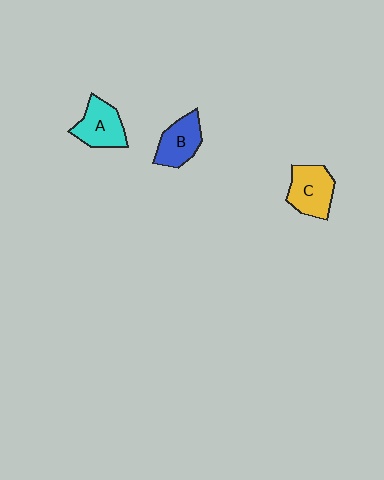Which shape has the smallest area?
Shape B (blue).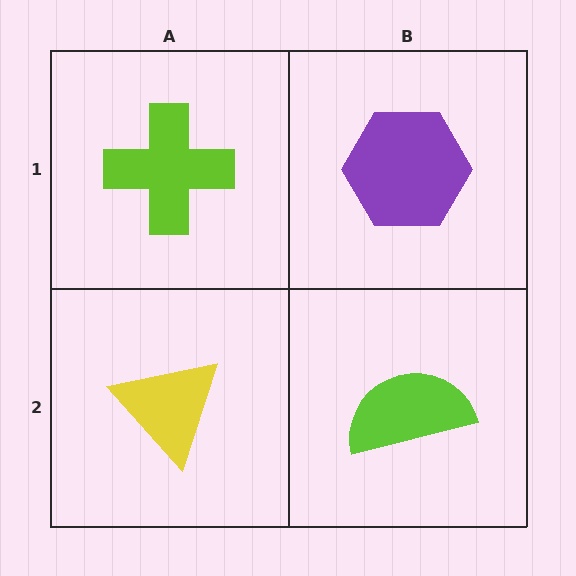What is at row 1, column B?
A purple hexagon.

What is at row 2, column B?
A lime semicircle.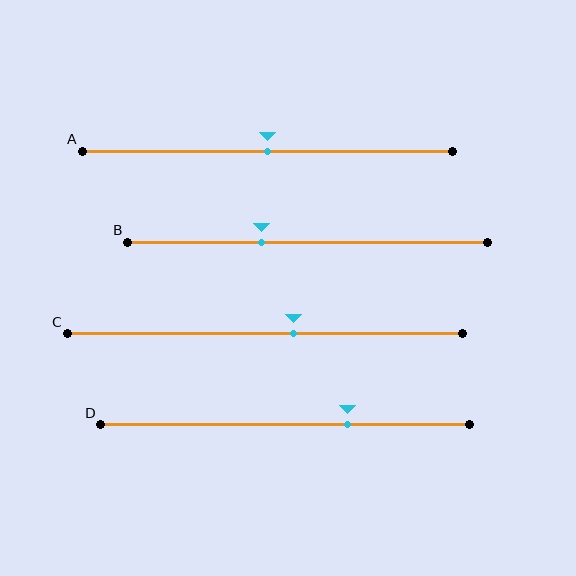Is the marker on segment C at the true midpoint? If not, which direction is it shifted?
No, the marker on segment C is shifted to the right by about 7% of the segment length.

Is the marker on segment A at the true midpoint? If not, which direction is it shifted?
Yes, the marker on segment A is at the true midpoint.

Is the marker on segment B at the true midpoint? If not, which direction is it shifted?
No, the marker on segment B is shifted to the left by about 13% of the segment length.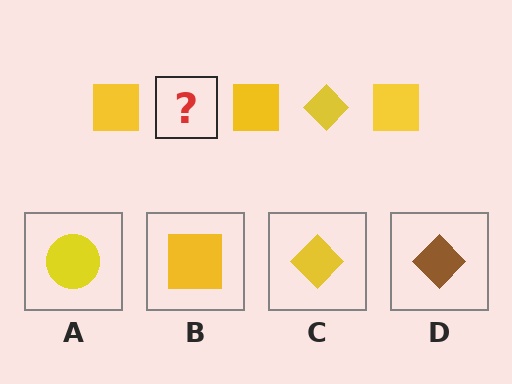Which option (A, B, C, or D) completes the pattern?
C.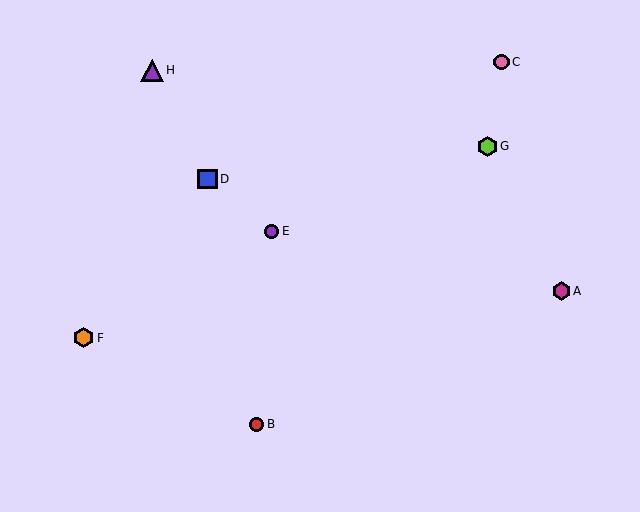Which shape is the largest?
The purple triangle (labeled H) is the largest.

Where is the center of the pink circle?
The center of the pink circle is at (501, 62).